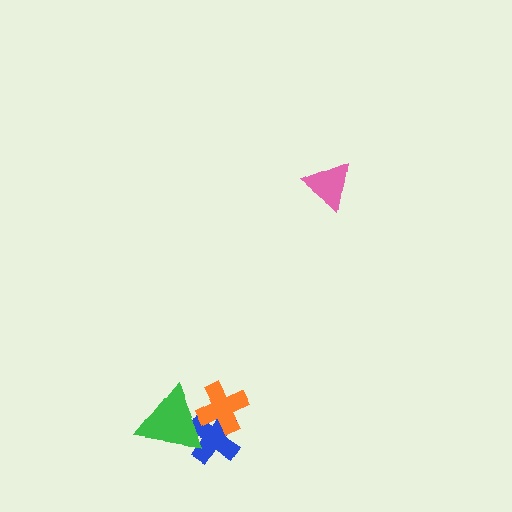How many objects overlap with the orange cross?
2 objects overlap with the orange cross.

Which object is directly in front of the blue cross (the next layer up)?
The green triangle is directly in front of the blue cross.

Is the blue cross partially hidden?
Yes, it is partially covered by another shape.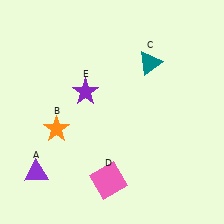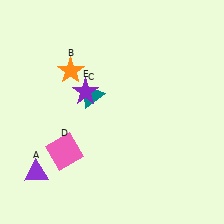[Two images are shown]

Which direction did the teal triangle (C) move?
The teal triangle (C) moved left.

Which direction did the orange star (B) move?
The orange star (B) moved up.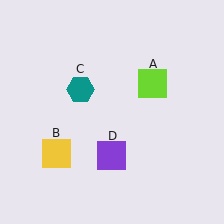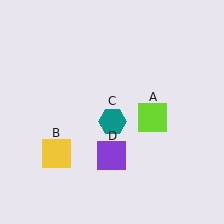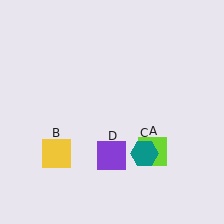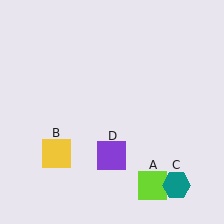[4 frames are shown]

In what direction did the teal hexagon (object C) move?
The teal hexagon (object C) moved down and to the right.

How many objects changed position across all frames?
2 objects changed position: lime square (object A), teal hexagon (object C).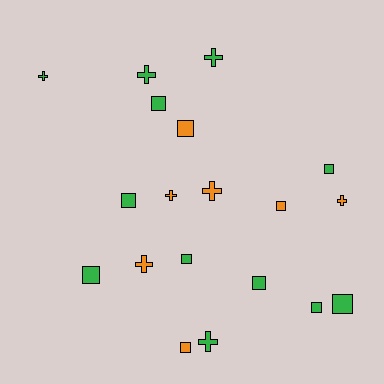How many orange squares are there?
There are 3 orange squares.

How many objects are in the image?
There are 19 objects.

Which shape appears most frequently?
Square, with 11 objects.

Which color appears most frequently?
Green, with 12 objects.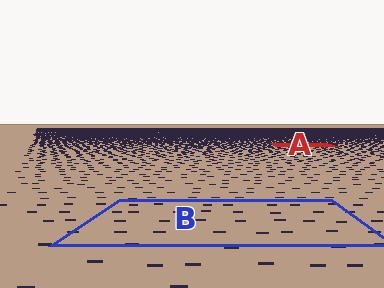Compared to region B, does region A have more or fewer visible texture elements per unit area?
Region A has more texture elements per unit area — they are packed more densely because it is farther away.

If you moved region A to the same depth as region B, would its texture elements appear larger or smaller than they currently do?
They would appear larger. At a closer depth, the same texture elements are projected at a bigger on-screen size.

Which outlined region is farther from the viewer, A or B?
Region A is farther from the viewer — the texture elements inside it appear smaller and more densely packed.